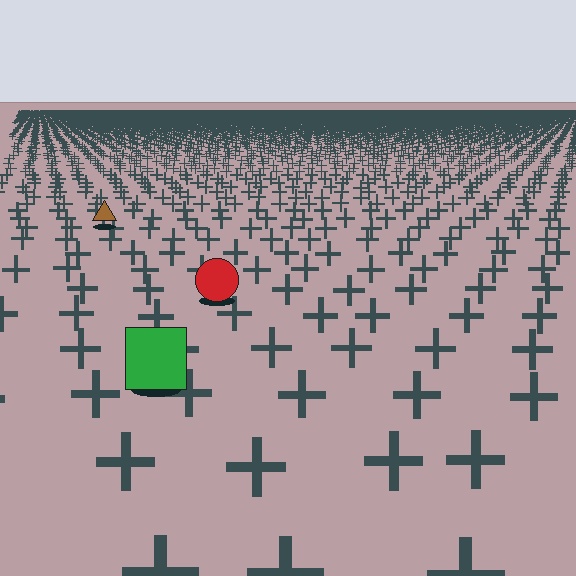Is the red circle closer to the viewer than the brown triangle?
Yes. The red circle is closer — you can tell from the texture gradient: the ground texture is coarser near it.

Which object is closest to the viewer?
The green square is closest. The texture marks near it are larger and more spread out.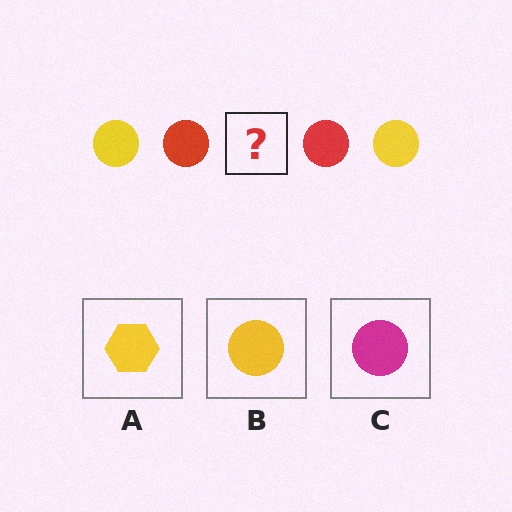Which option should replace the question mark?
Option B.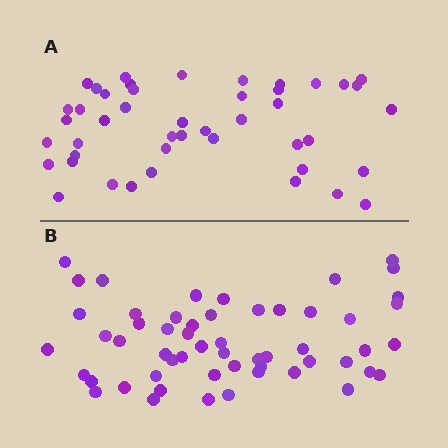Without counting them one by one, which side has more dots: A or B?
Region B (the bottom region) has more dots.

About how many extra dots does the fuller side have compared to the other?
Region B has roughly 10 or so more dots than region A.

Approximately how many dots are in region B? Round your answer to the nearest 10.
About 60 dots. (The exact count is 55, which rounds to 60.)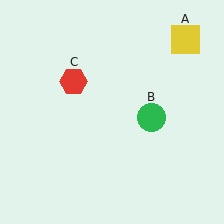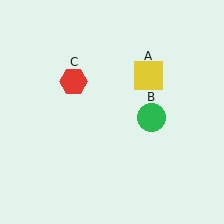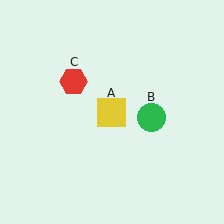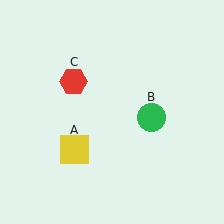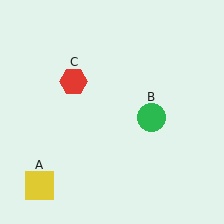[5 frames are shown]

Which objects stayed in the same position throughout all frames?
Green circle (object B) and red hexagon (object C) remained stationary.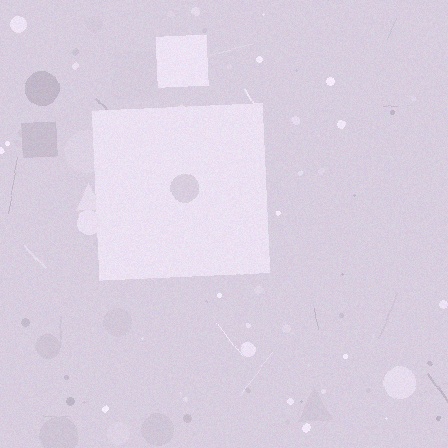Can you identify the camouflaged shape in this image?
The camouflaged shape is a square.